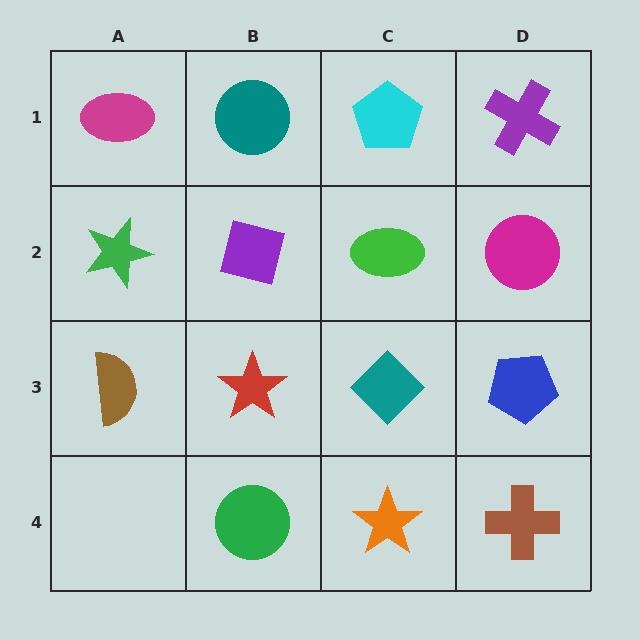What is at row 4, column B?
A green circle.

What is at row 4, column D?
A brown cross.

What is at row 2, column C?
A green ellipse.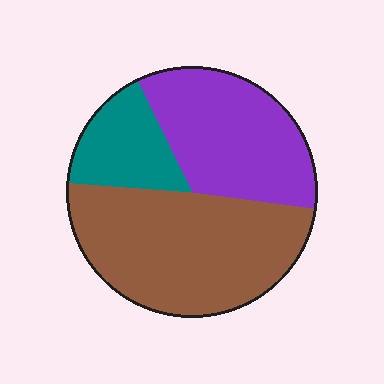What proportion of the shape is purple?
Purple covers 34% of the shape.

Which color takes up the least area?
Teal, at roughly 15%.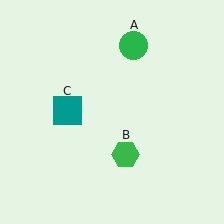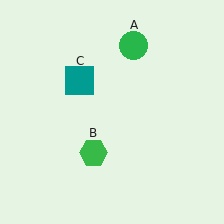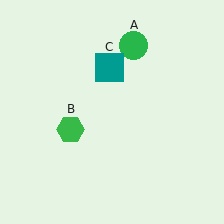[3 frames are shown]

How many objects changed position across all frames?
2 objects changed position: green hexagon (object B), teal square (object C).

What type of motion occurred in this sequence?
The green hexagon (object B), teal square (object C) rotated clockwise around the center of the scene.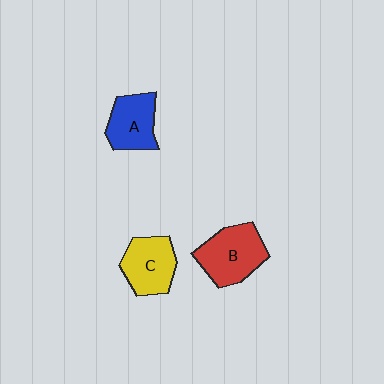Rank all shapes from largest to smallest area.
From largest to smallest: B (red), C (yellow), A (blue).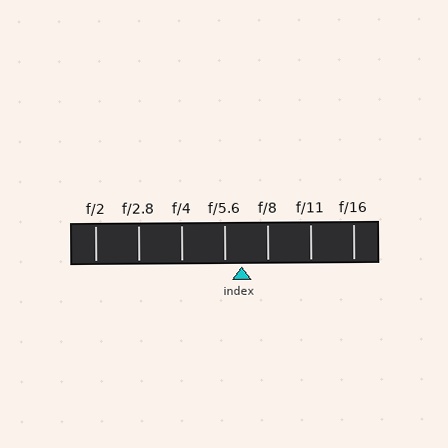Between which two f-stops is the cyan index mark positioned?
The index mark is between f/5.6 and f/8.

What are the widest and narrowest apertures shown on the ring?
The widest aperture shown is f/2 and the narrowest is f/16.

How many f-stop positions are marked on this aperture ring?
There are 7 f-stop positions marked.